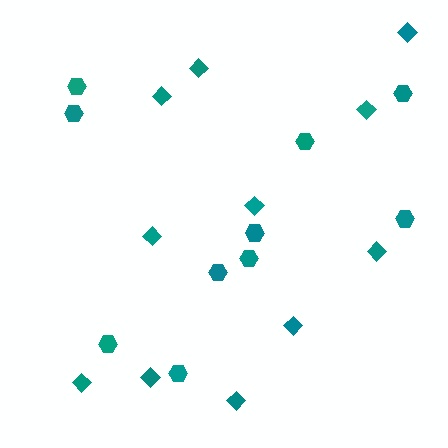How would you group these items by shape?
There are 2 groups: one group of hexagons (10) and one group of diamonds (11).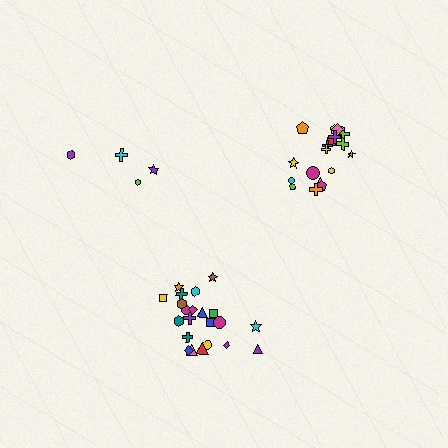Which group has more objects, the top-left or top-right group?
The top-right group.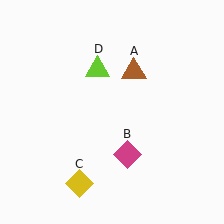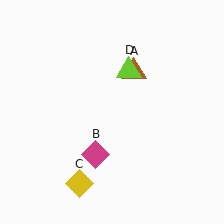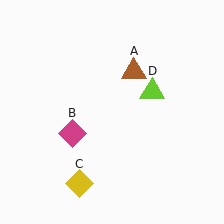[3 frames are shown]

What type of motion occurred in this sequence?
The magenta diamond (object B), lime triangle (object D) rotated clockwise around the center of the scene.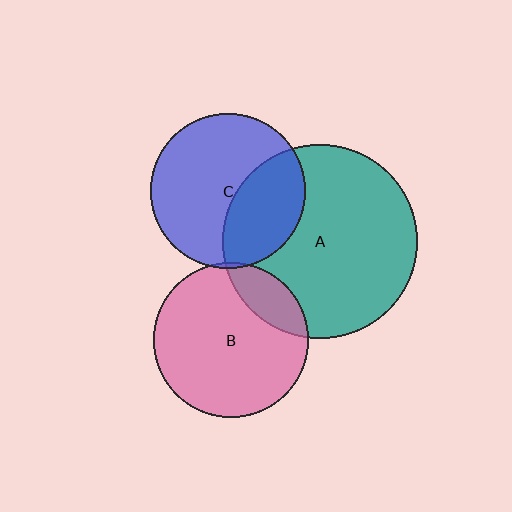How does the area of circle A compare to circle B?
Approximately 1.6 times.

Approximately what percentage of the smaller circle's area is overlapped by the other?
Approximately 35%.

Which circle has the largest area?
Circle A (teal).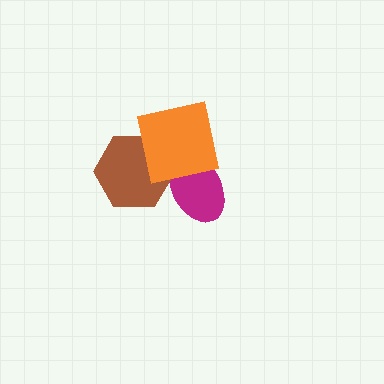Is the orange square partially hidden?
No, no other shape covers it.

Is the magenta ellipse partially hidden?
Yes, it is partially covered by another shape.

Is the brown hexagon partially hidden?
Yes, it is partially covered by another shape.